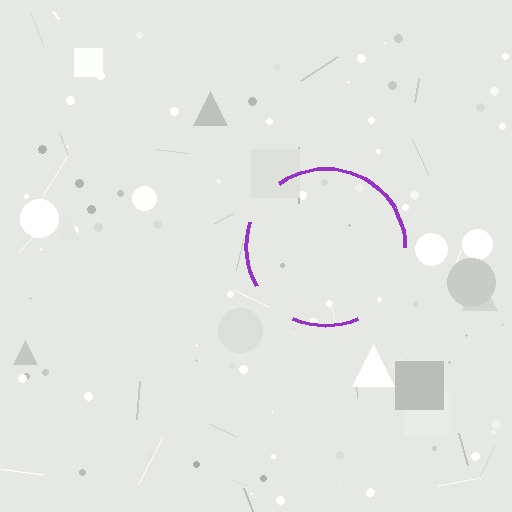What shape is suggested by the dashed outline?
The dashed outline suggests a circle.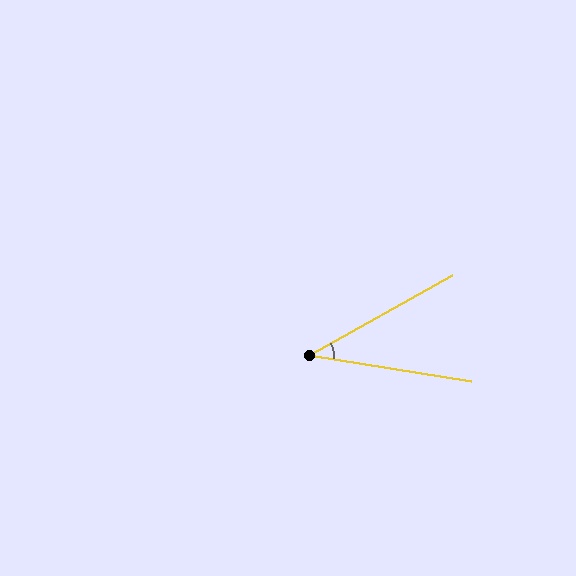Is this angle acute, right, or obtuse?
It is acute.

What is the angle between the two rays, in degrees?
Approximately 38 degrees.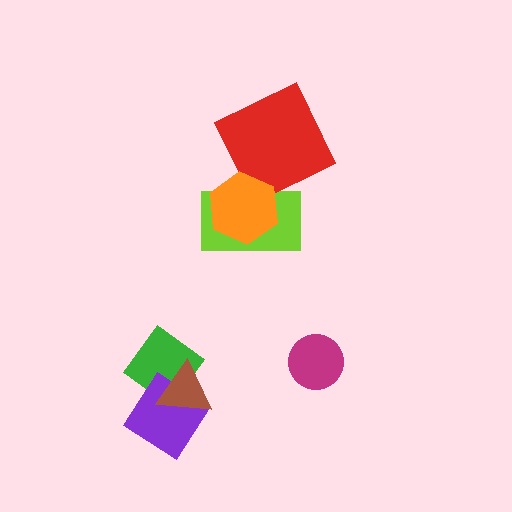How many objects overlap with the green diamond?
2 objects overlap with the green diamond.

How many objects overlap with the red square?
2 objects overlap with the red square.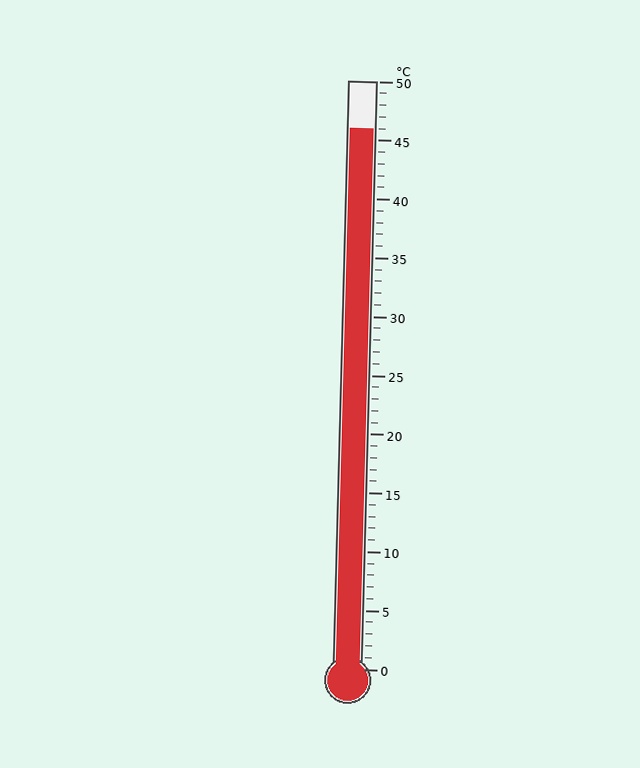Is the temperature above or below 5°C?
The temperature is above 5°C.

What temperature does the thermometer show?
The thermometer shows approximately 46°C.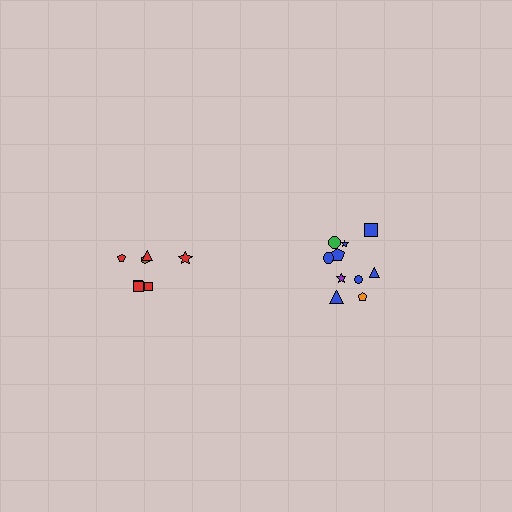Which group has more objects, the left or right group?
The right group.